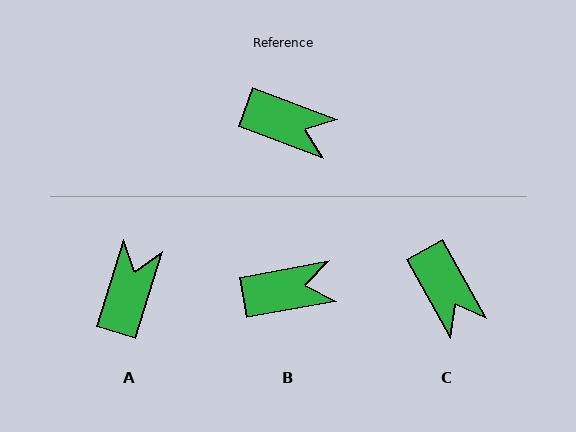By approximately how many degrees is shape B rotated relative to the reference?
Approximately 31 degrees counter-clockwise.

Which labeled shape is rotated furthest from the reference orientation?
A, about 93 degrees away.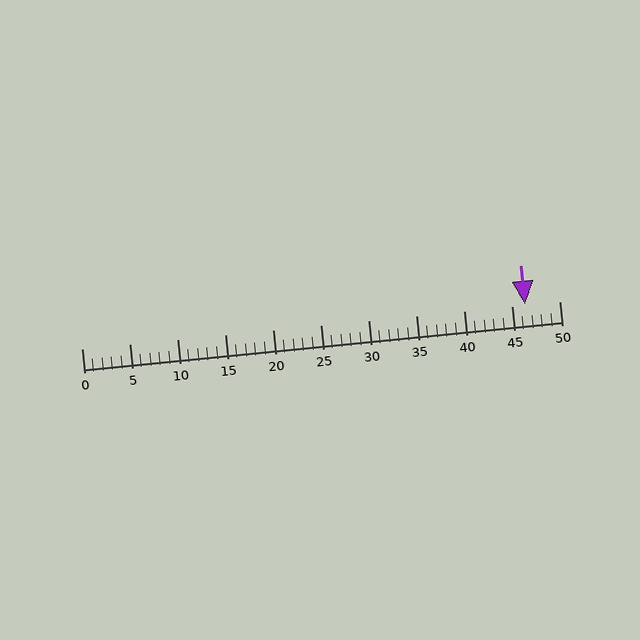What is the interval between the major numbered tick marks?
The major tick marks are spaced 5 units apart.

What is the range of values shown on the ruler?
The ruler shows values from 0 to 50.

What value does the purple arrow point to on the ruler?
The purple arrow points to approximately 46.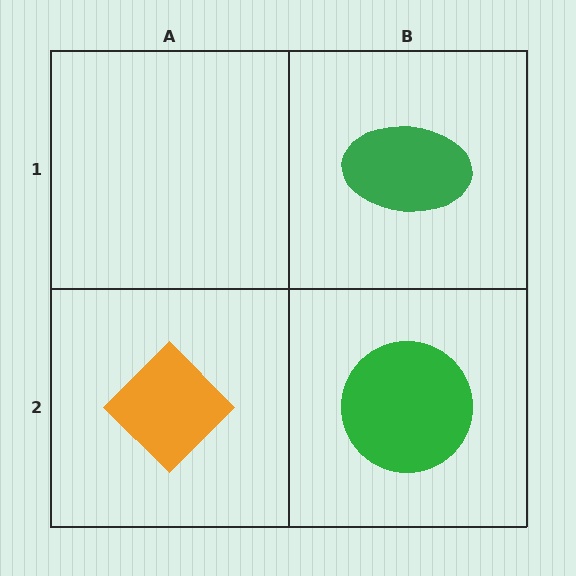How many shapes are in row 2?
2 shapes.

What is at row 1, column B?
A green ellipse.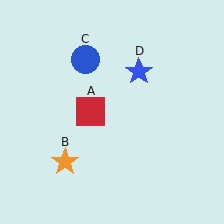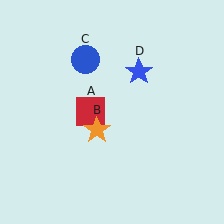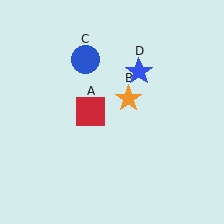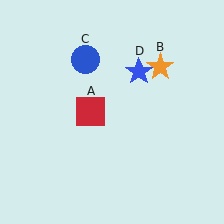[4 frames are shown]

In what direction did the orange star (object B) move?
The orange star (object B) moved up and to the right.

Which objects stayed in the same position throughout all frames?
Red square (object A) and blue circle (object C) and blue star (object D) remained stationary.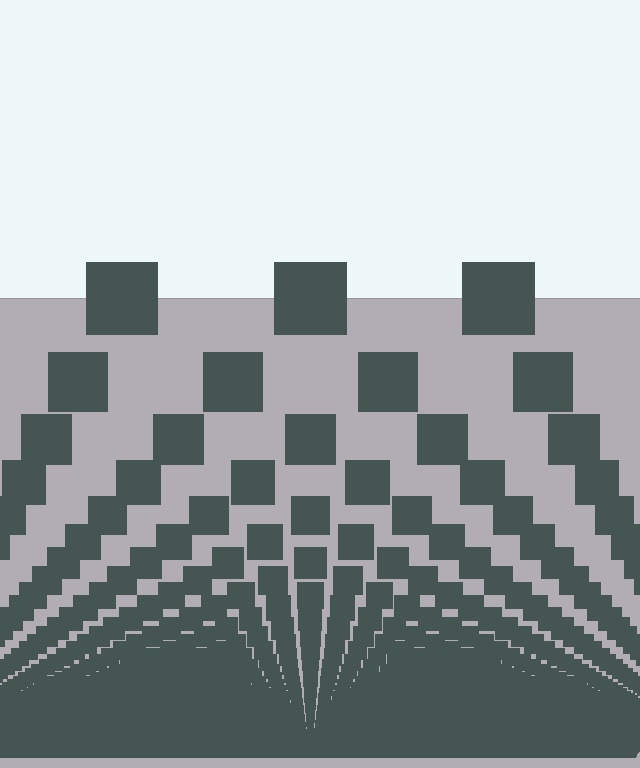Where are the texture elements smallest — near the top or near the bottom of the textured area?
Near the bottom.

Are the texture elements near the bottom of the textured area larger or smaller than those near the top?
Smaller. The gradient is inverted — elements near the bottom are smaller and denser.